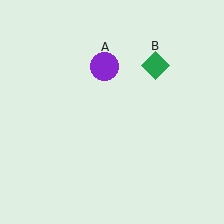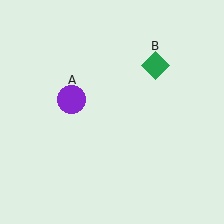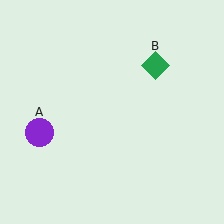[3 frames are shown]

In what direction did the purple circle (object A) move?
The purple circle (object A) moved down and to the left.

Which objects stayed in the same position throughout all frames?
Green diamond (object B) remained stationary.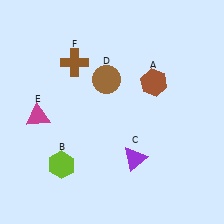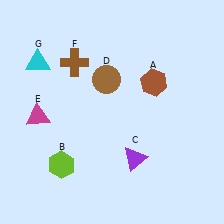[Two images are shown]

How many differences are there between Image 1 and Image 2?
There is 1 difference between the two images.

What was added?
A cyan triangle (G) was added in Image 2.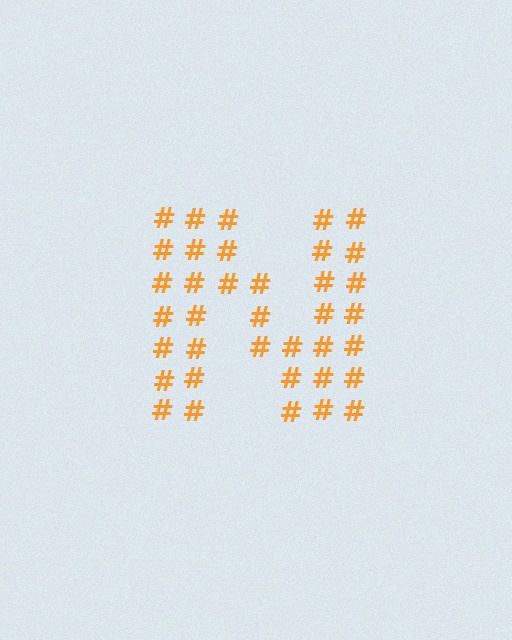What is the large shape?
The large shape is the letter N.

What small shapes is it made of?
It is made of small hash symbols.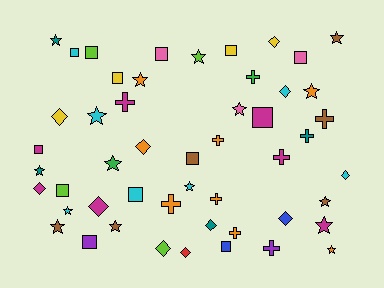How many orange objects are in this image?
There are 8 orange objects.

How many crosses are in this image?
There are 10 crosses.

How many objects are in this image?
There are 50 objects.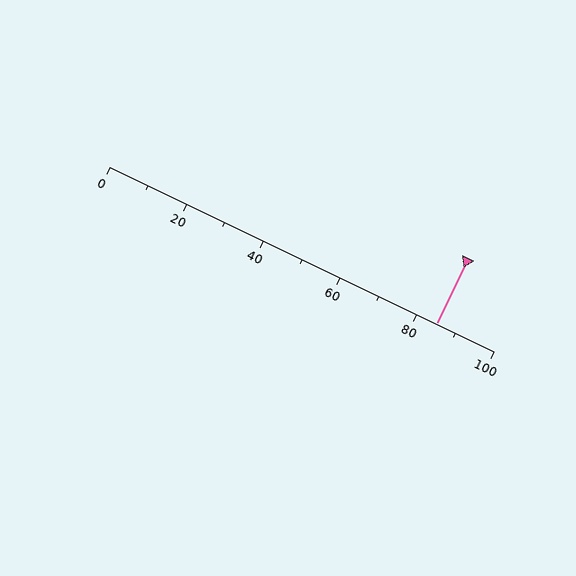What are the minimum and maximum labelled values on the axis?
The axis runs from 0 to 100.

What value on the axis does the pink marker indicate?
The marker indicates approximately 85.